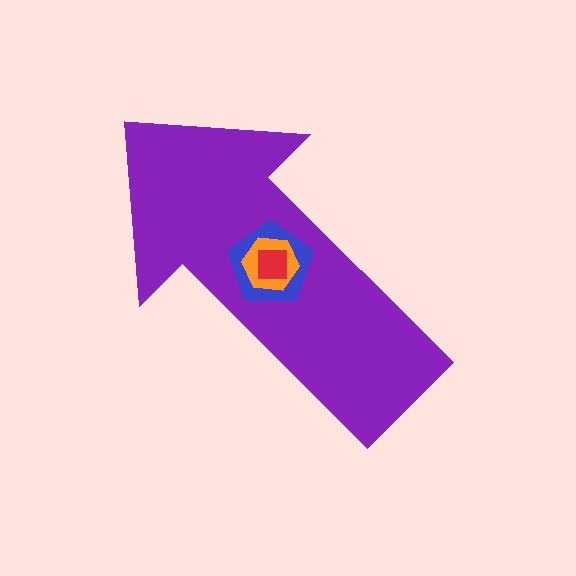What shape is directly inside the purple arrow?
The blue pentagon.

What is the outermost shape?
The purple arrow.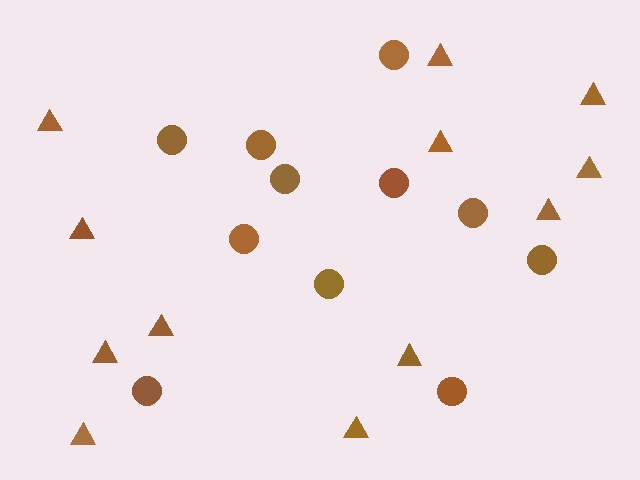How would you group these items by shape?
There are 2 groups: one group of triangles (12) and one group of circles (11).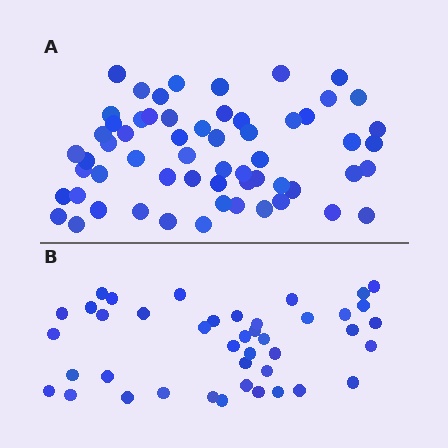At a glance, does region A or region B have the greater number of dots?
Region A (the top region) has more dots.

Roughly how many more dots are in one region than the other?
Region A has approximately 20 more dots than region B.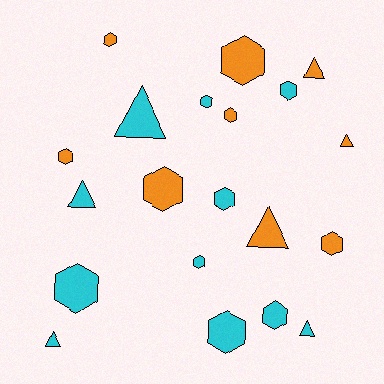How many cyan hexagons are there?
There are 7 cyan hexagons.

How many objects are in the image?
There are 20 objects.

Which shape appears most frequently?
Hexagon, with 13 objects.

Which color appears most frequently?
Cyan, with 11 objects.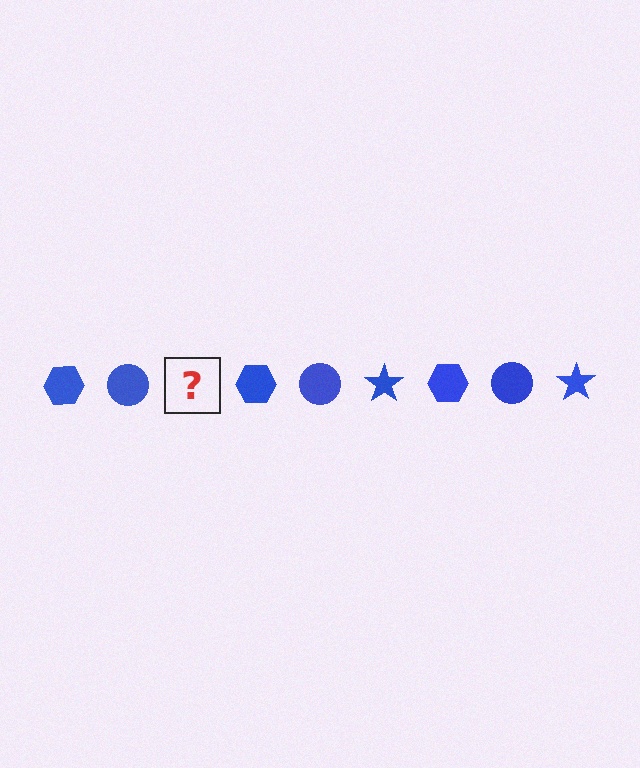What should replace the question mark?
The question mark should be replaced with a blue star.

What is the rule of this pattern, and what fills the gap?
The rule is that the pattern cycles through hexagon, circle, star shapes in blue. The gap should be filled with a blue star.